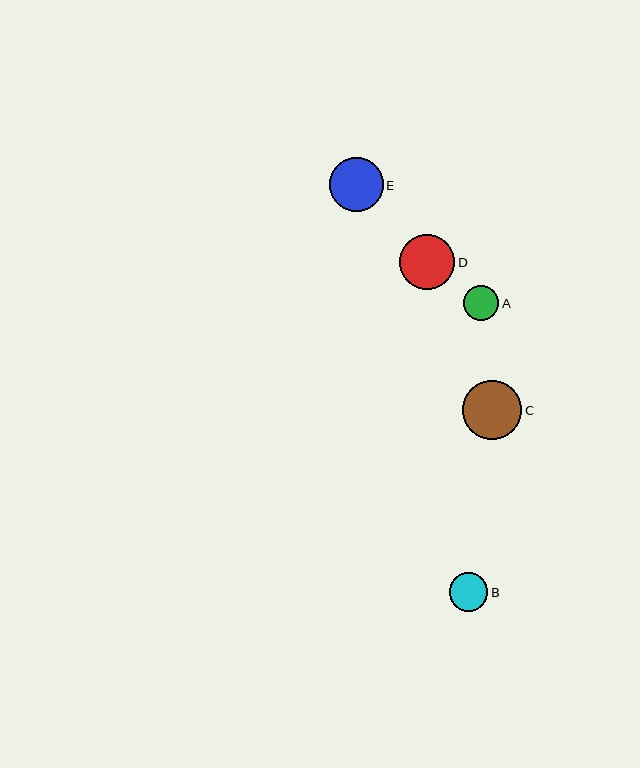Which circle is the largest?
Circle C is the largest with a size of approximately 59 pixels.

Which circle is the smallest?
Circle A is the smallest with a size of approximately 35 pixels.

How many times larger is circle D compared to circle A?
Circle D is approximately 1.6 times the size of circle A.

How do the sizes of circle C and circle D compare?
Circle C and circle D are approximately the same size.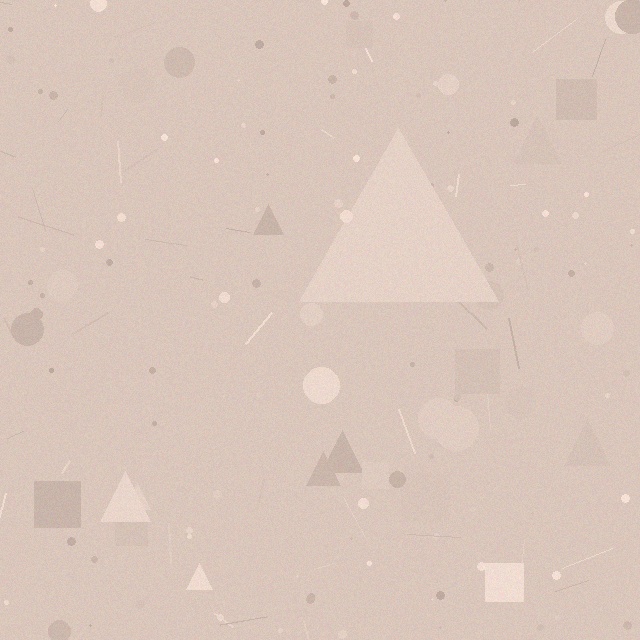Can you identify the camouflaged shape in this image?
The camouflaged shape is a triangle.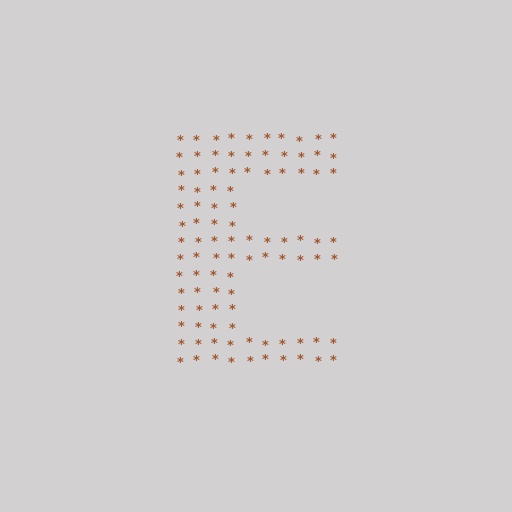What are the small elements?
The small elements are asterisks.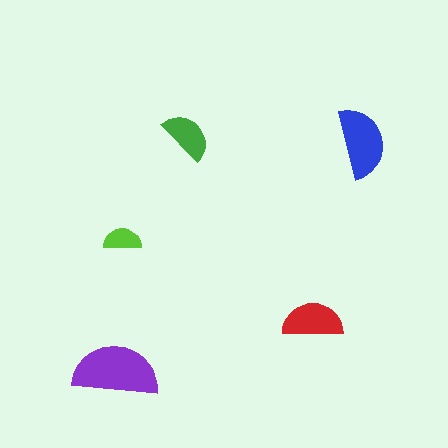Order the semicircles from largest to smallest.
the purple one, the blue one, the red one, the green one, the lime one.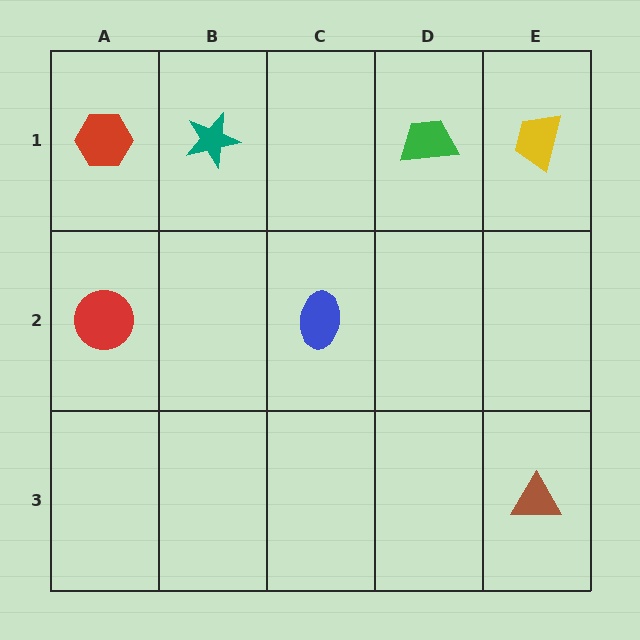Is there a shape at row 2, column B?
No, that cell is empty.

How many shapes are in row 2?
2 shapes.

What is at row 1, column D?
A green trapezoid.